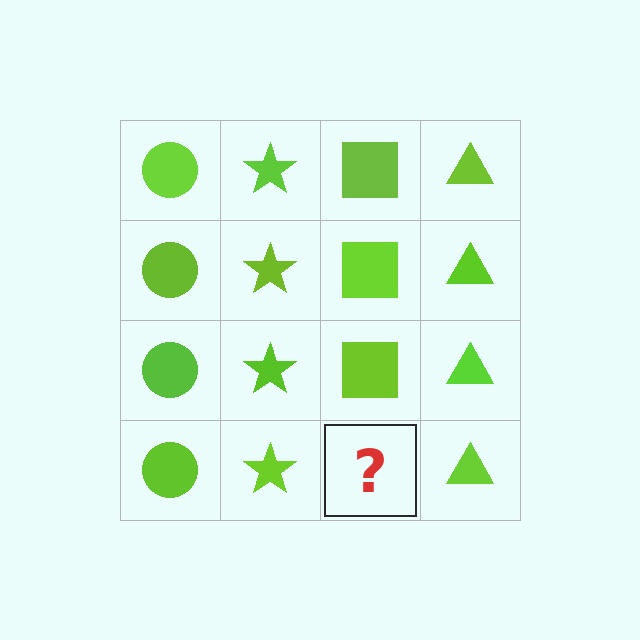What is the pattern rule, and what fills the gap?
The rule is that each column has a consistent shape. The gap should be filled with a lime square.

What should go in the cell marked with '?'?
The missing cell should contain a lime square.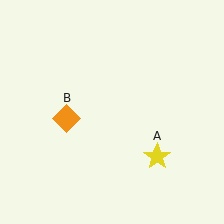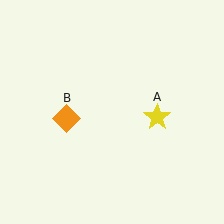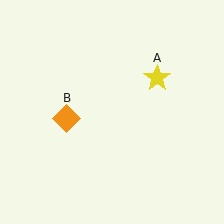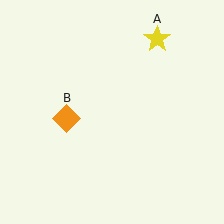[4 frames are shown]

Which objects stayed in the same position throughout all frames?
Orange diamond (object B) remained stationary.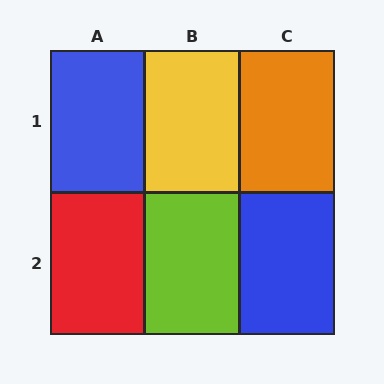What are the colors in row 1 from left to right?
Blue, yellow, orange.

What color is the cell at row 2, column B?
Lime.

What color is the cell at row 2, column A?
Red.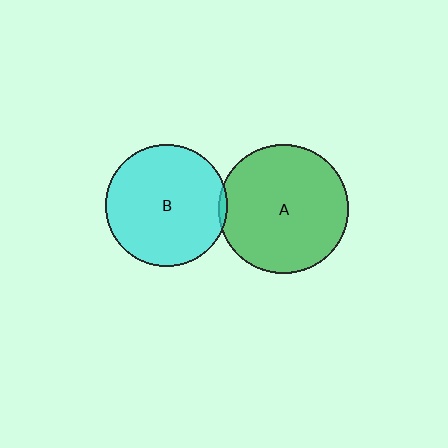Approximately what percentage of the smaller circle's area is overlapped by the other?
Approximately 5%.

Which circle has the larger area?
Circle A (green).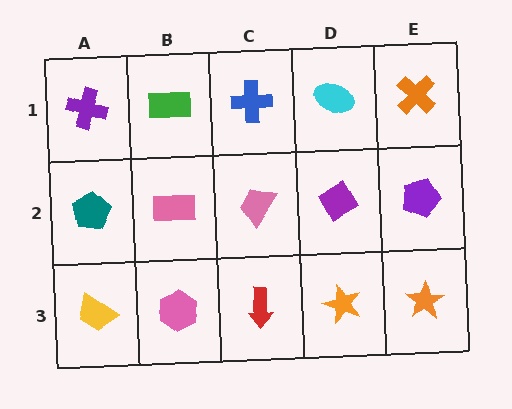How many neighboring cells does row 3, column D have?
3.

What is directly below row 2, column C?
A red arrow.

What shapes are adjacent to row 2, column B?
A green rectangle (row 1, column B), a pink hexagon (row 3, column B), a teal pentagon (row 2, column A), a pink trapezoid (row 2, column C).